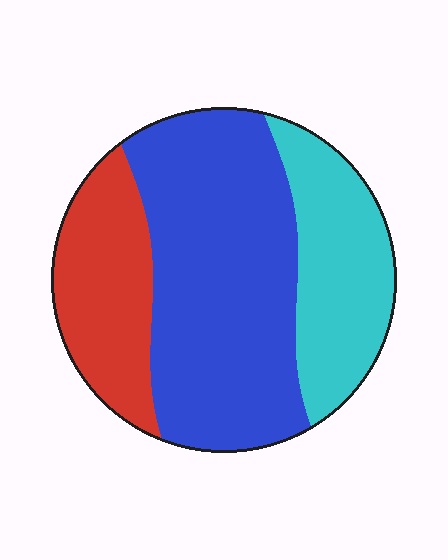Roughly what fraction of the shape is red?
Red covers 23% of the shape.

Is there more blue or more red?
Blue.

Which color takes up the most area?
Blue, at roughly 50%.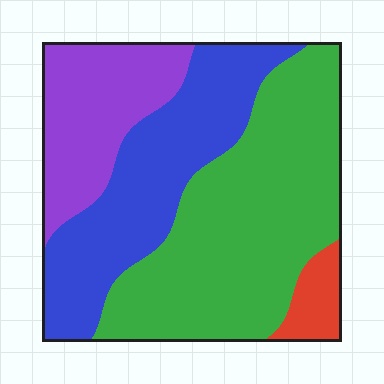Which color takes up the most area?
Green, at roughly 45%.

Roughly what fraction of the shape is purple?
Purple covers roughly 20% of the shape.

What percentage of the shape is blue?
Blue takes up between a quarter and a half of the shape.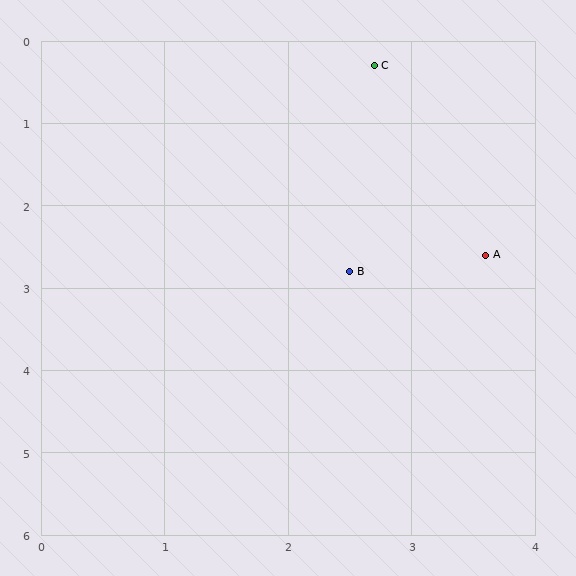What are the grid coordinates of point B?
Point B is at approximately (2.5, 2.8).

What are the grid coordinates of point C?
Point C is at approximately (2.7, 0.3).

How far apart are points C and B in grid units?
Points C and B are about 2.5 grid units apart.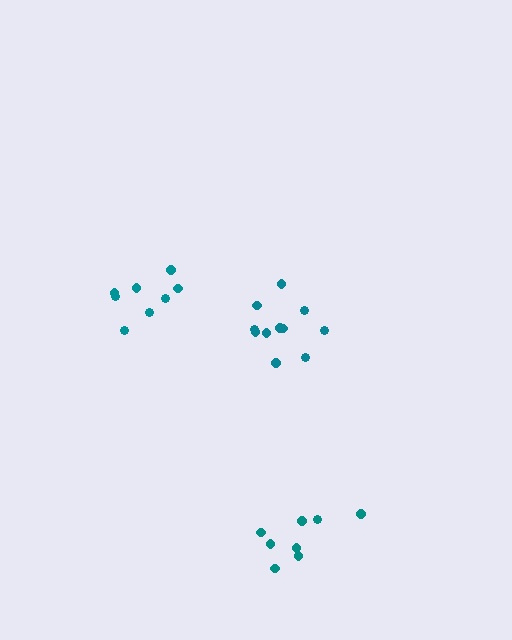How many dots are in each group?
Group 1: 11 dots, Group 2: 8 dots, Group 3: 8 dots (27 total).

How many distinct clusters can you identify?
There are 3 distinct clusters.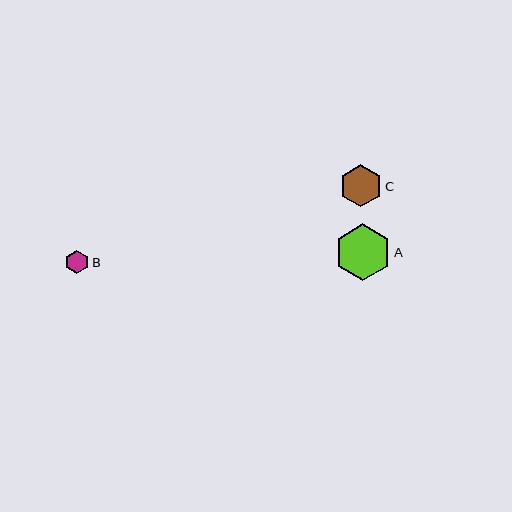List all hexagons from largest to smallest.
From largest to smallest: A, C, B.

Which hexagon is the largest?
Hexagon A is the largest with a size of approximately 57 pixels.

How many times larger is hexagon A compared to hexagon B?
Hexagon A is approximately 2.4 times the size of hexagon B.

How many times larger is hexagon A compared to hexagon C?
Hexagon A is approximately 1.4 times the size of hexagon C.